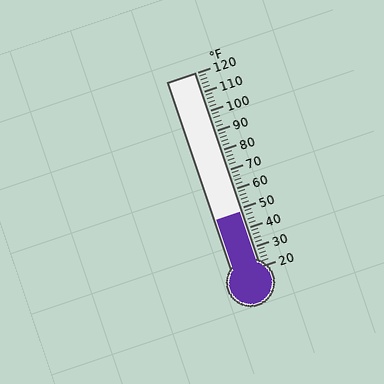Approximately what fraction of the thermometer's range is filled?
The thermometer is filled to approximately 30% of its range.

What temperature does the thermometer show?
The thermometer shows approximately 48°F.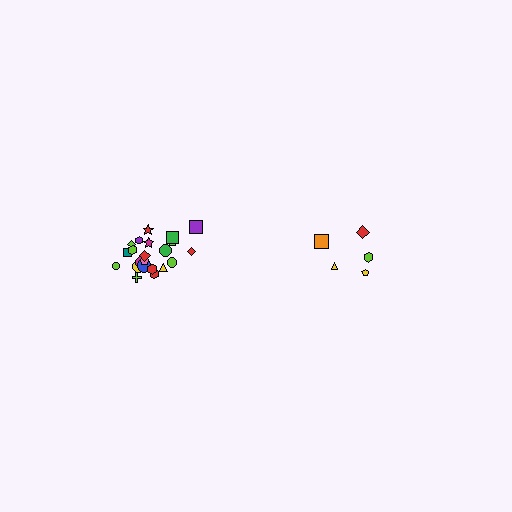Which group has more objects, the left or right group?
The left group.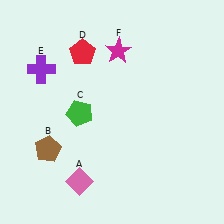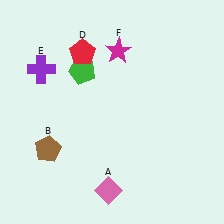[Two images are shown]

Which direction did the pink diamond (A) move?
The pink diamond (A) moved right.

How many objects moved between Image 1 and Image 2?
2 objects moved between the two images.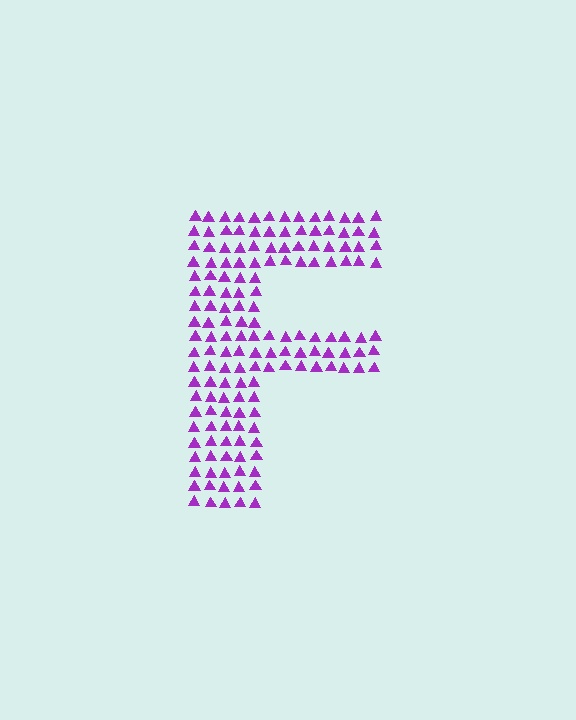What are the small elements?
The small elements are triangles.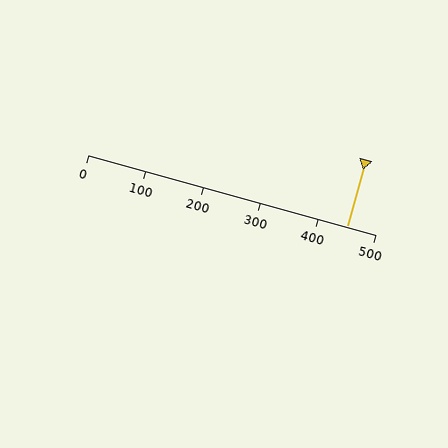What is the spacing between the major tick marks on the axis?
The major ticks are spaced 100 apart.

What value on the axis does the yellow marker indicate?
The marker indicates approximately 450.